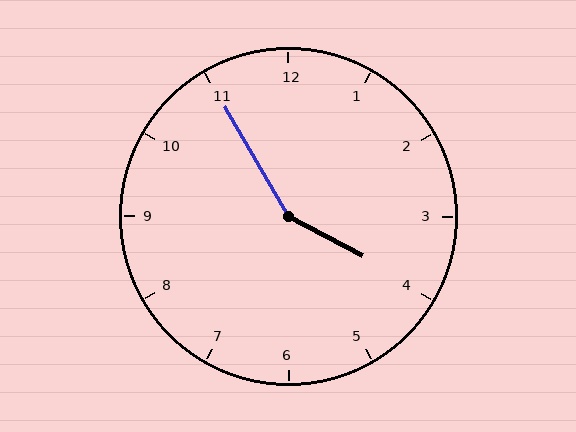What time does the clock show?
3:55.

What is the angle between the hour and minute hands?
Approximately 148 degrees.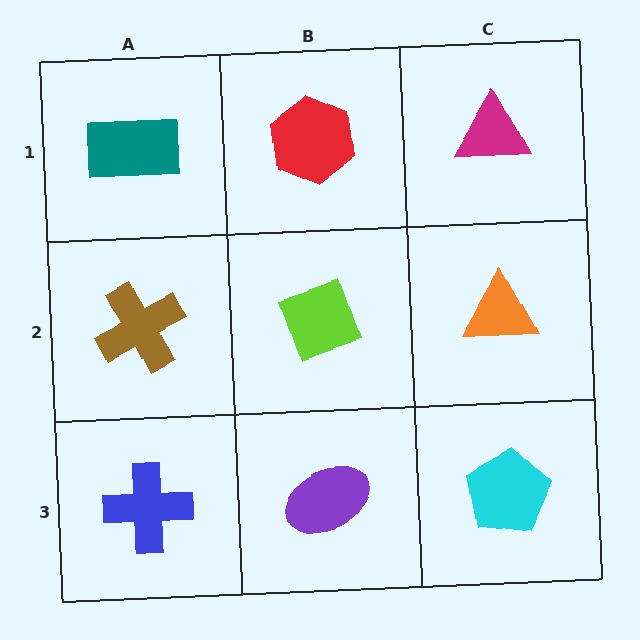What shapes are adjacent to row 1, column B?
A lime diamond (row 2, column B), a teal rectangle (row 1, column A), a magenta triangle (row 1, column C).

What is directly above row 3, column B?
A lime diamond.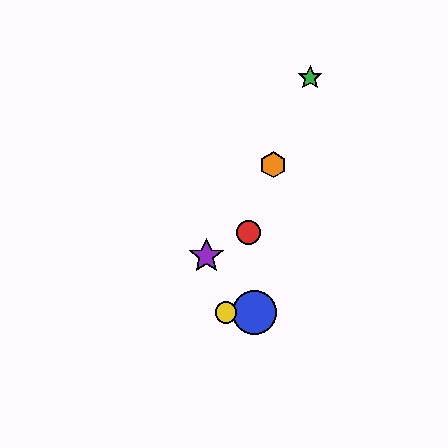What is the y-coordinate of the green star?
The green star is at y≈78.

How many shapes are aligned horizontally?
2 shapes (the blue circle, the yellow circle) are aligned horizontally.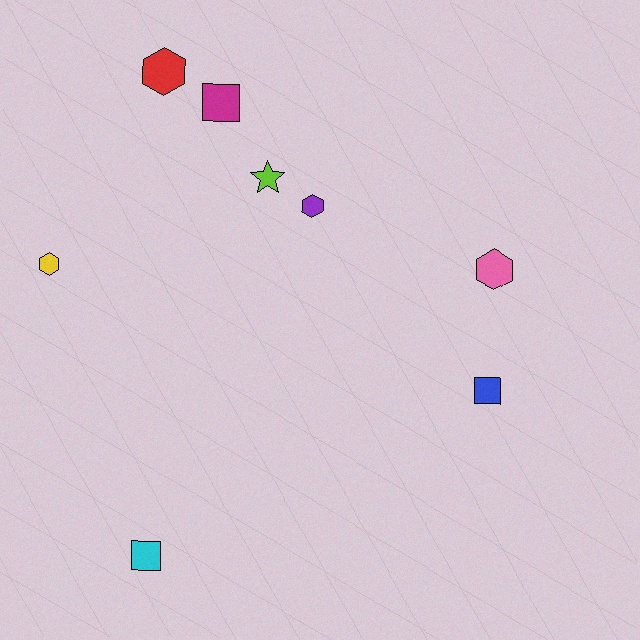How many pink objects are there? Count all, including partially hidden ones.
There is 1 pink object.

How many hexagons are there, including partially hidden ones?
There are 4 hexagons.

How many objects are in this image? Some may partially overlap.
There are 8 objects.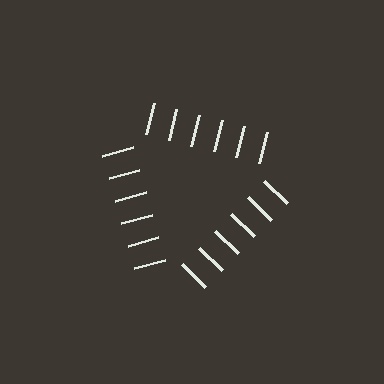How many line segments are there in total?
18 — 6 along each of the 3 edges.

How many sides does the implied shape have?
3 sides — the line-ends trace a triangle.